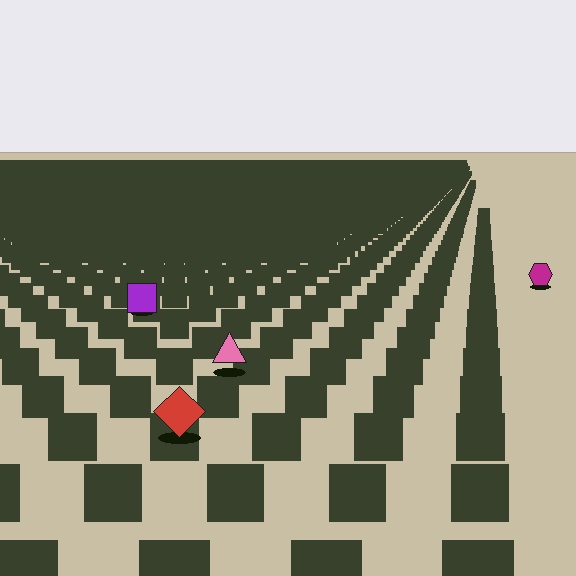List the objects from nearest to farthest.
From nearest to farthest: the red diamond, the pink triangle, the purple square, the magenta hexagon.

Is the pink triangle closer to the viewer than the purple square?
Yes. The pink triangle is closer — you can tell from the texture gradient: the ground texture is coarser near it.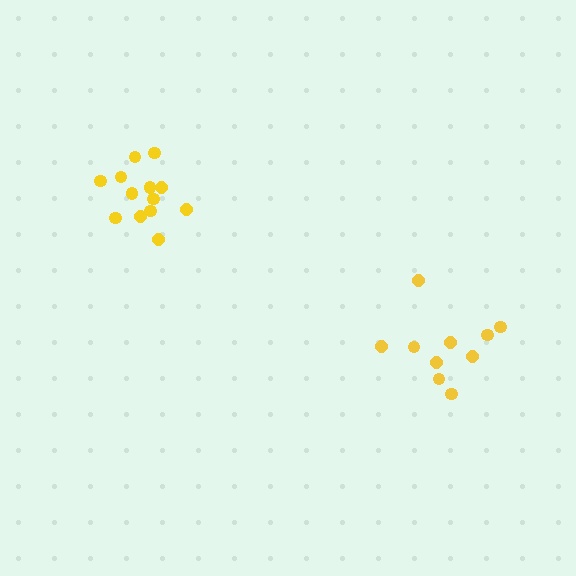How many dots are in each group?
Group 1: 10 dots, Group 2: 13 dots (23 total).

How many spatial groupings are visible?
There are 2 spatial groupings.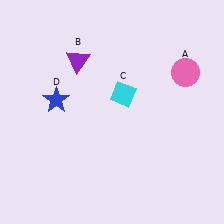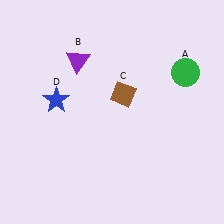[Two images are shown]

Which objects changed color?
A changed from pink to green. C changed from cyan to brown.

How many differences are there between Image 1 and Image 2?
There are 2 differences between the two images.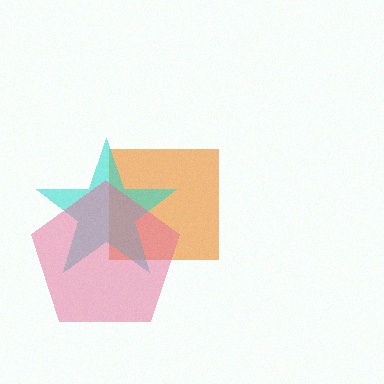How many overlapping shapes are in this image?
There are 3 overlapping shapes in the image.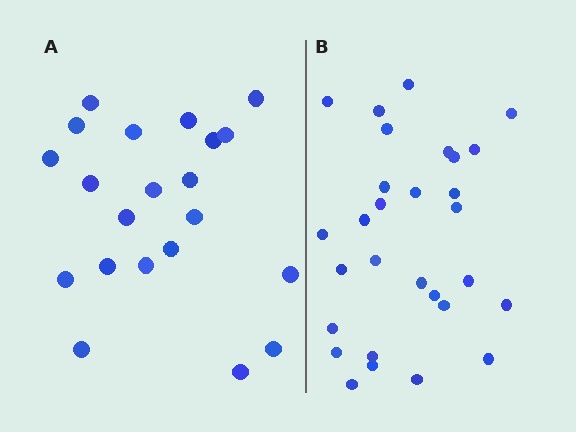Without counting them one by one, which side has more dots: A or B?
Region B (the right region) has more dots.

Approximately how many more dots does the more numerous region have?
Region B has roughly 8 or so more dots than region A.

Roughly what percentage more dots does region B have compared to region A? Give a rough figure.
About 40% more.